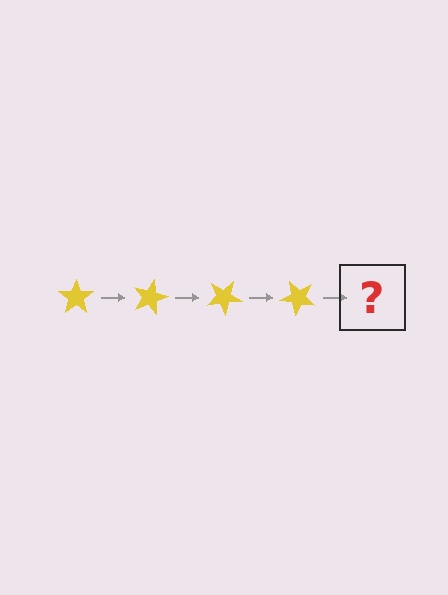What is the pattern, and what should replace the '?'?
The pattern is that the star rotates 15 degrees each step. The '?' should be a yellow star rotated 60 degrees.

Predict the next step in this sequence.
The next step is a yellow star rotated 60 degrees.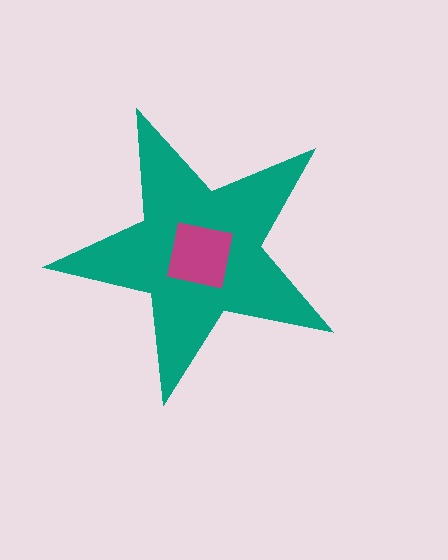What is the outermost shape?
The teal star.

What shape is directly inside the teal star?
The magenta square.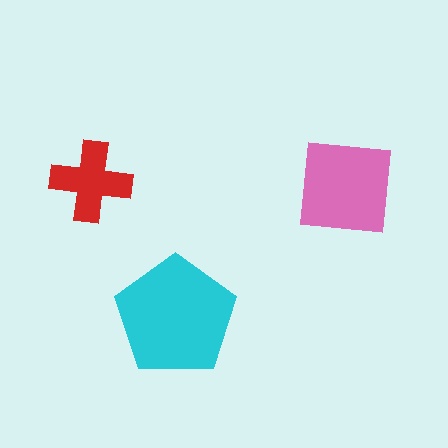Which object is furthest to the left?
The red cross is leftmost.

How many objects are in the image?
There are 3 objects in the image.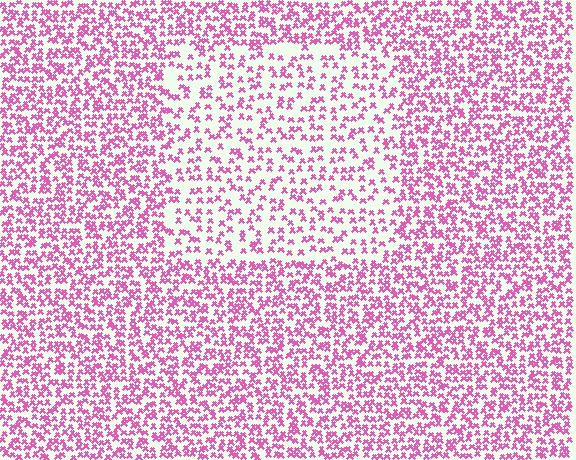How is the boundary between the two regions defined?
The boundary is defined by a change in element density (approximately 1.9x ratio). All elements are the same color, size, and shape.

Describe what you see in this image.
The image contains small pink elements arranged at two different densities. A rectangle-shaped region is visible where the elements are less densely packed than the surrounding area.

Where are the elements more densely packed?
The elements are more densely packed outside the rectangle boundary.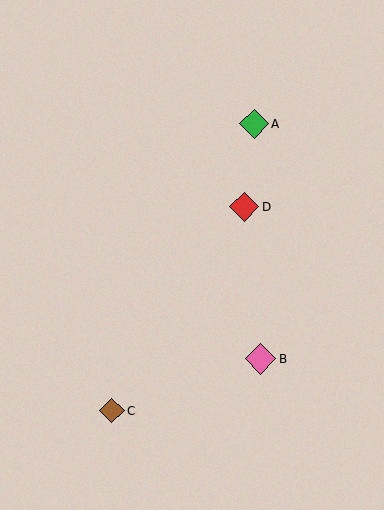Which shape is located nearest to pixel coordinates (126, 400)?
The brown diamond (labeled C) at (112, 411) is nearest to that location.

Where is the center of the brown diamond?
The center of the brown diamond is at (112, 411).